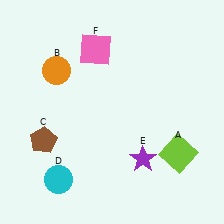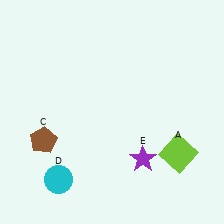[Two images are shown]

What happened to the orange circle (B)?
The orange circle (B) was removed in Image 2. It was in the top-left area of Image 1.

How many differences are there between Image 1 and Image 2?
There are 2 differences between the two images.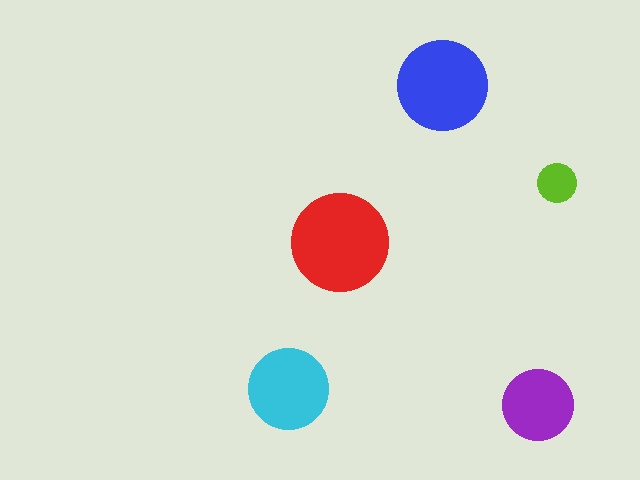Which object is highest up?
The blue circle is topmost.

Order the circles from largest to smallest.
the red one, the blue one, the cyan one, the purple one, the lime one.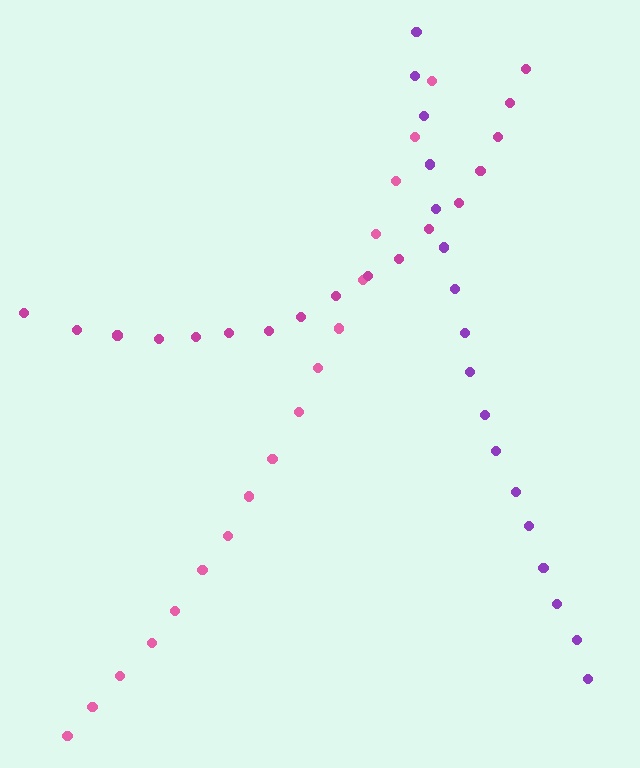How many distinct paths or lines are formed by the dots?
There are 3 distinct paths.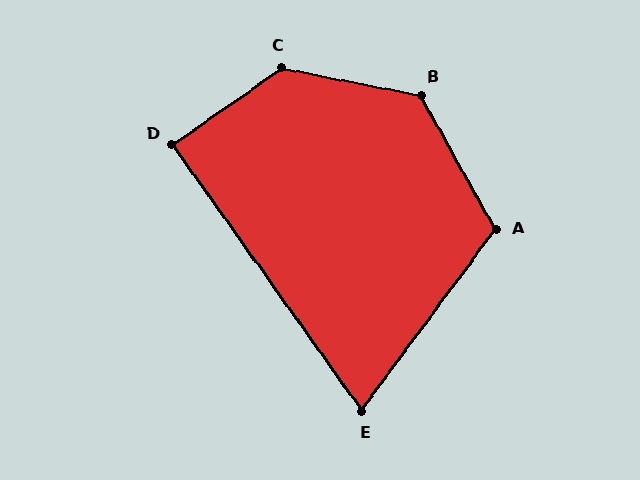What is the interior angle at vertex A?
Approximately 114 degrees (obtuse).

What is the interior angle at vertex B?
Approximately 130 degrees (obtuse).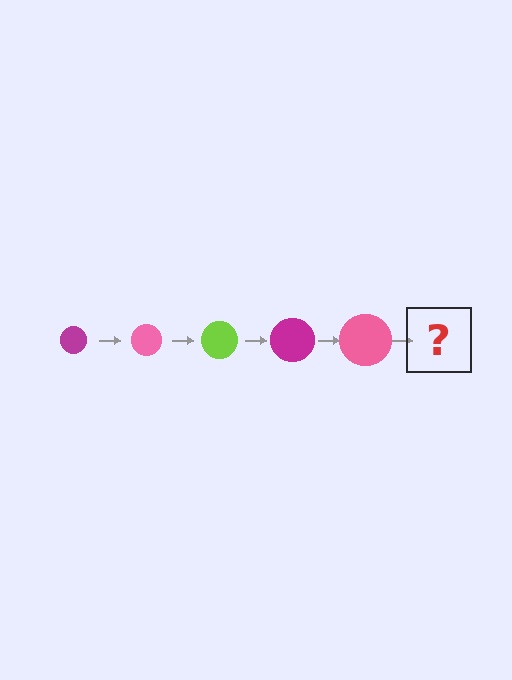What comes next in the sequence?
The next element should be a lime circle, larger than the previous one.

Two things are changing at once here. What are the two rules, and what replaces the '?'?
The two rules are that the circle grows larger each step and the color cycles through magenta, pink, and lime. The '?' should be a lime circle, larger than the previous one.